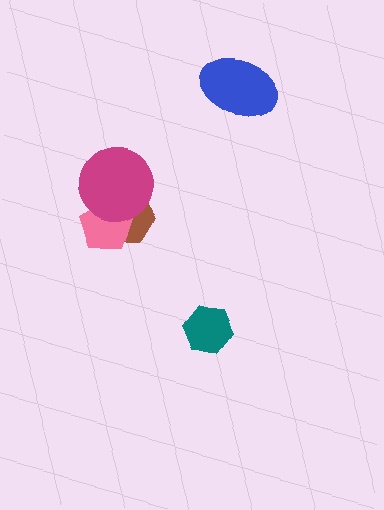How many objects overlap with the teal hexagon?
0 objects overlap with the teal hexagon.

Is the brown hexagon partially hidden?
Yes, it is partially covered by another shape.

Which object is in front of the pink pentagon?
The magenta circle is in front of the pink pentagon.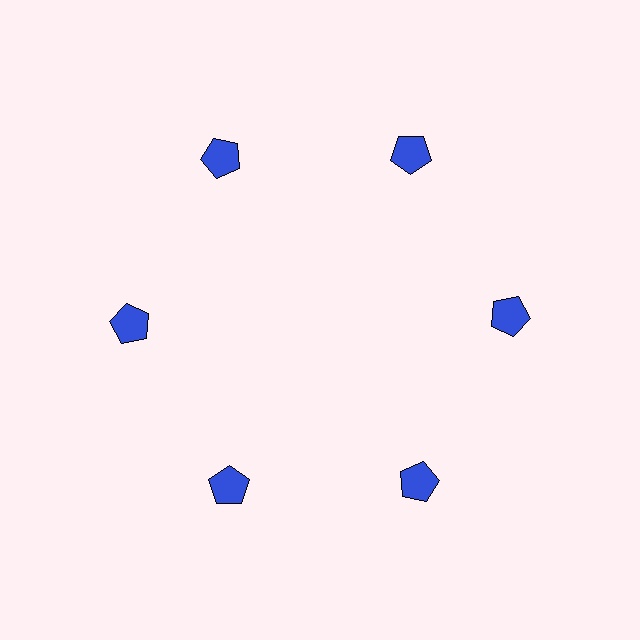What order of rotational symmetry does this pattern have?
This pattern has 6-fold rotational symmetry.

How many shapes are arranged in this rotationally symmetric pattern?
There are 6 shapes, arranged in 6 groups of 1.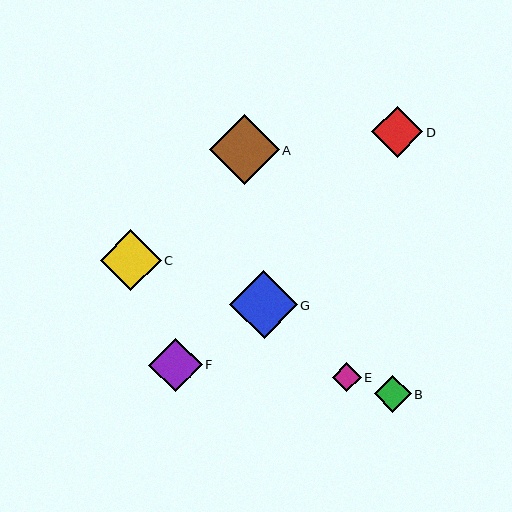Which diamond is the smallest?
Diamond E is the smallest with a size of approximately 29 pixels.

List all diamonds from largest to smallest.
From largest to smallest: A, G, C, F, D, B, E.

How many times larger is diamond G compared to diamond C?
Diamond G is approximately 1.1 times the size of diamond C.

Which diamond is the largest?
Diamond A is the largest with a size of approximately 70 pixels.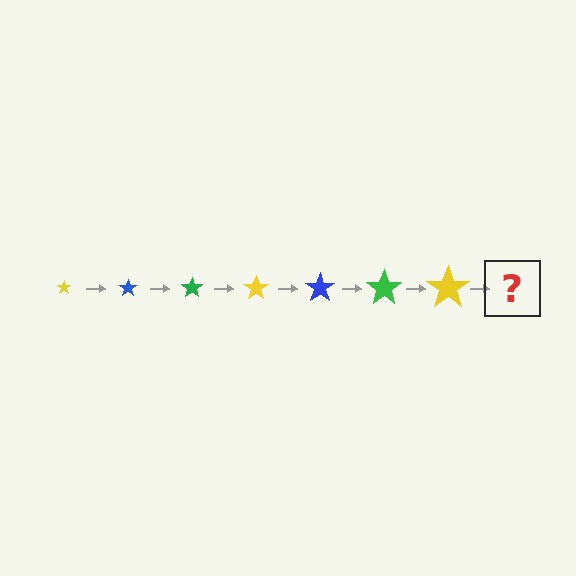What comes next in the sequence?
The next element should be a blue star, larger than the previous one.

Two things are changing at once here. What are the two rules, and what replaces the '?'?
The two rules are that the star grows larger each step and the color cycles through yellow, blue, and green. The '?' should be a blue star, larger than the previous one.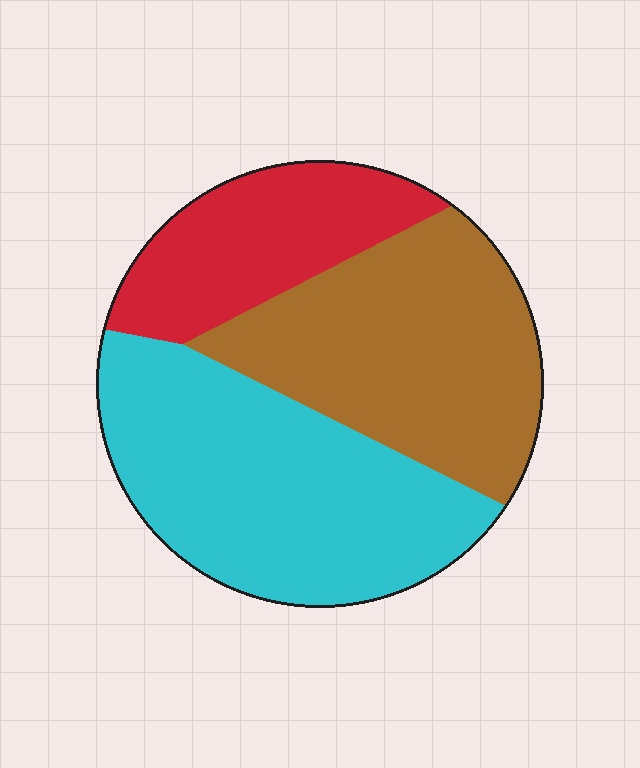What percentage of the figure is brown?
Brown covers roughly 35% of the figure.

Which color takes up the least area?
Red, at roughly 20%.